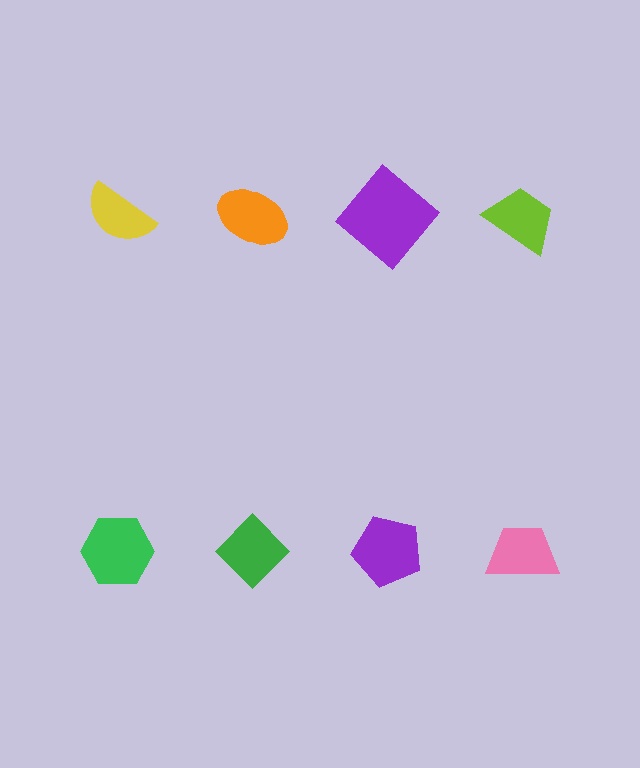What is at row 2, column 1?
A green hexagon.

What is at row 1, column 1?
A yellow semicircle.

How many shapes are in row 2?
4 shapes.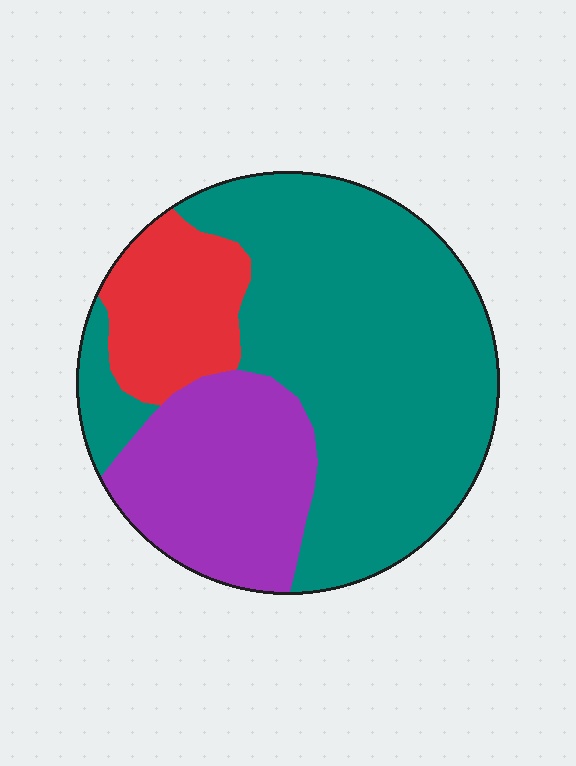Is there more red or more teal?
Teal.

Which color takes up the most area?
Teal, at roughly 60%.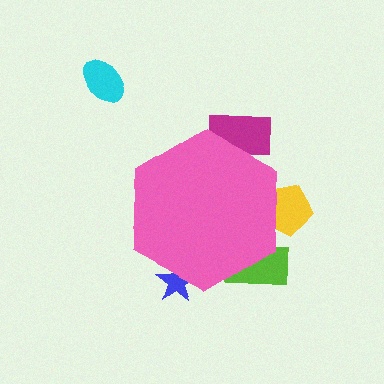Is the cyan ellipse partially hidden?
No, the cyan ellipse is fully visible.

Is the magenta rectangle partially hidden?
Yes, the magenta rectangle is partially hidden behind the pink hexagon.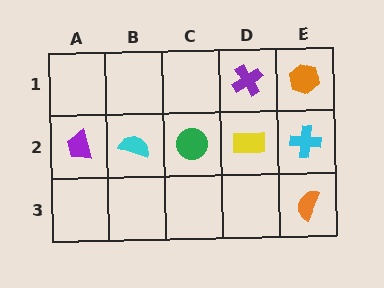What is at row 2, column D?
A yellow rectangle.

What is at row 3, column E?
An orange semicircle.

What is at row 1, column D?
A purple cross.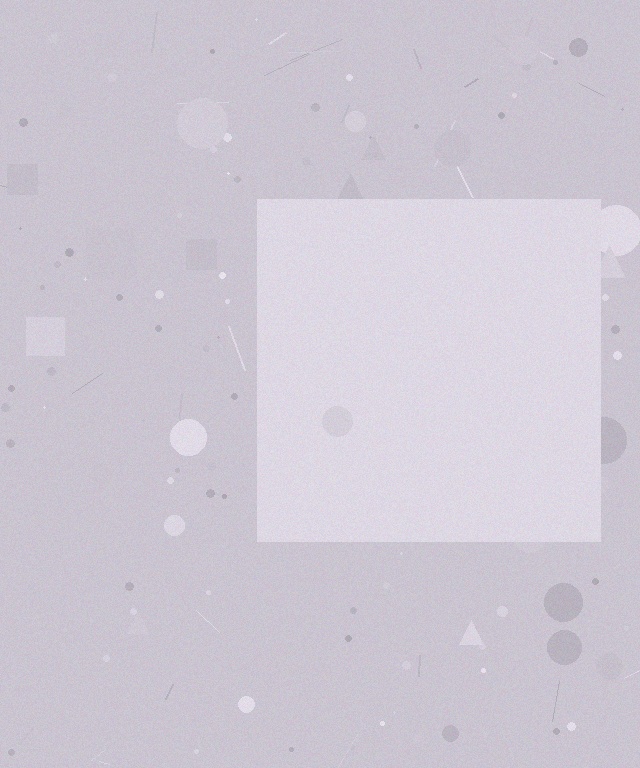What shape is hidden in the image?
A square is hidden in the image.